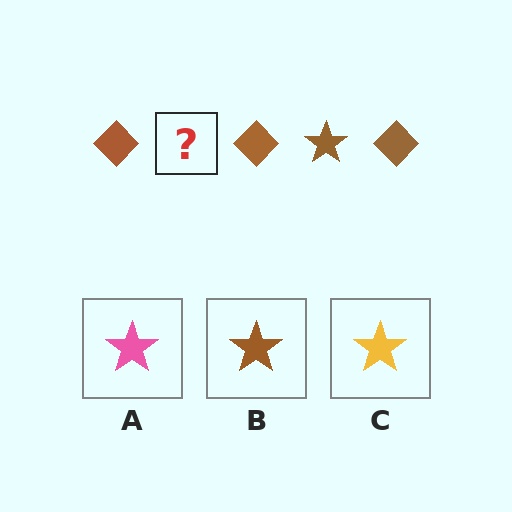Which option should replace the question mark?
Option B.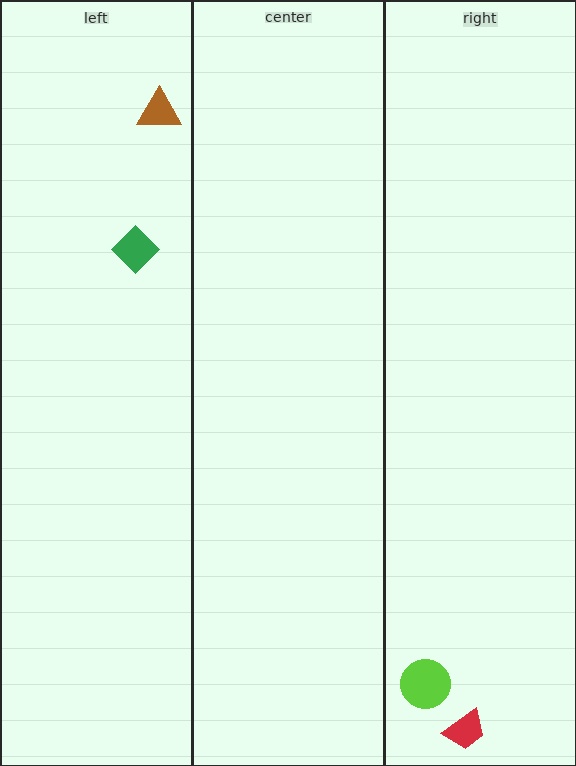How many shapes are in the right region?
2.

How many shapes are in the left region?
2.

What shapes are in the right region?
The red trapezoid, the lime circle.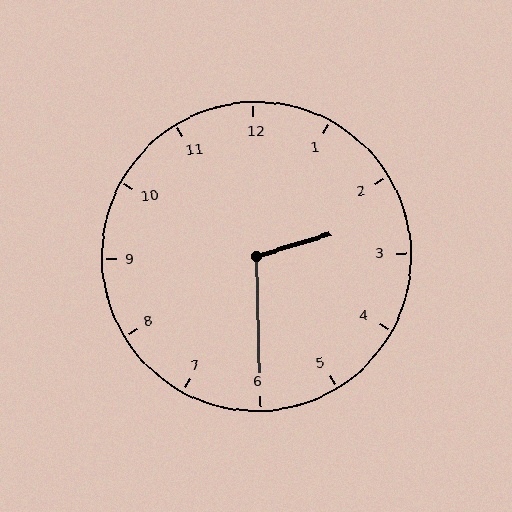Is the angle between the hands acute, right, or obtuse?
It is obtuse.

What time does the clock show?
2:30.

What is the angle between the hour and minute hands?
Approximately 105 degrees.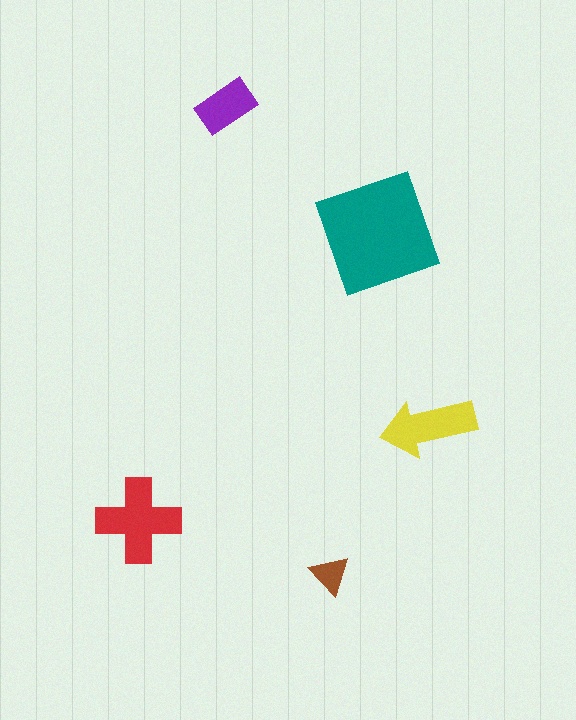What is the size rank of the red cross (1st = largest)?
2nd.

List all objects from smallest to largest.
The brown triangle, the purple rectangle, the yellow arrow, the red cross, the teal square.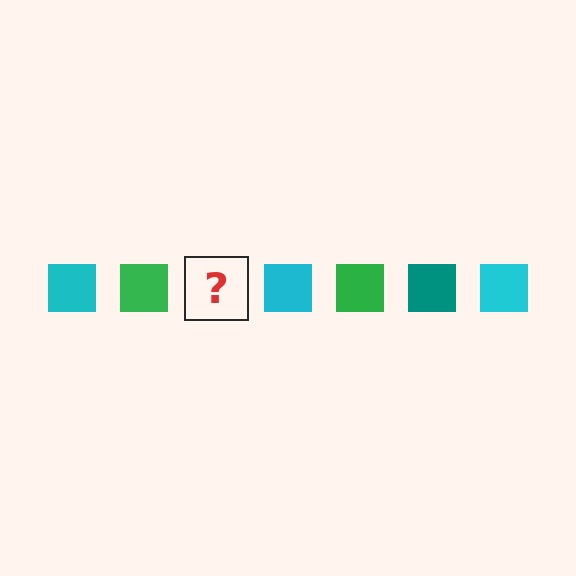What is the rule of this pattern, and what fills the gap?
The rule is that the pattern cycles through cyan, green, teal squares. The gap should be filled with a teal square.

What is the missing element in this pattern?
The missing element is a teal square.